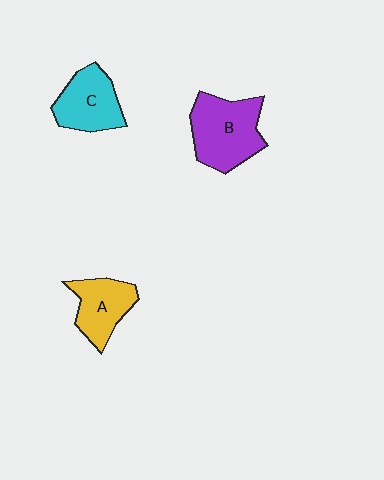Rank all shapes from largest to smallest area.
From largest to smallest: B (purple), C (cyan), A (yellow).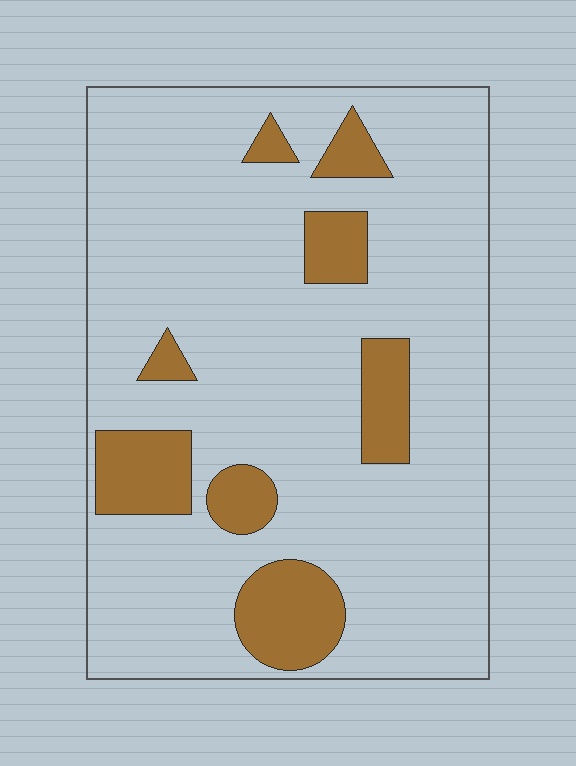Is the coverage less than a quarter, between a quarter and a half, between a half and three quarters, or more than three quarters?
Less than a quarter.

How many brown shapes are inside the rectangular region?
8.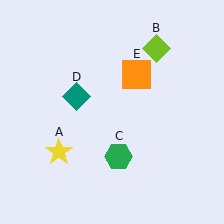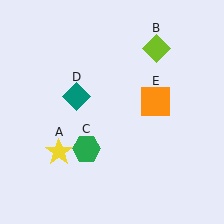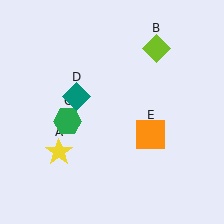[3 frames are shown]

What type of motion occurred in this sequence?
The green hexagon (object C), orange square (object E) rotated clockwise around the center of the scene.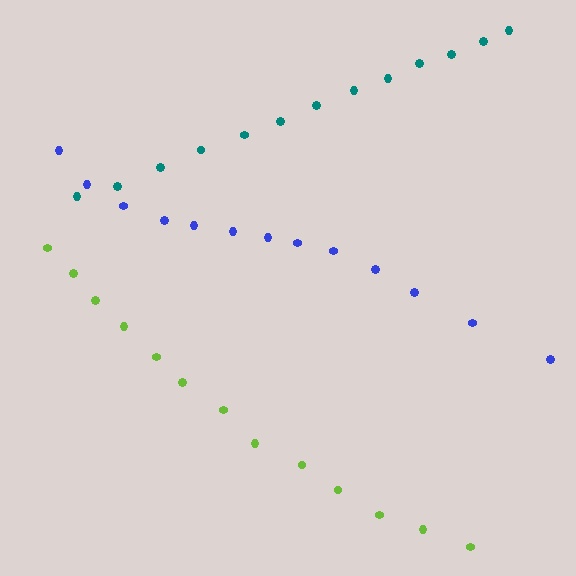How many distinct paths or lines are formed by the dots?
There are 3 distinct paths.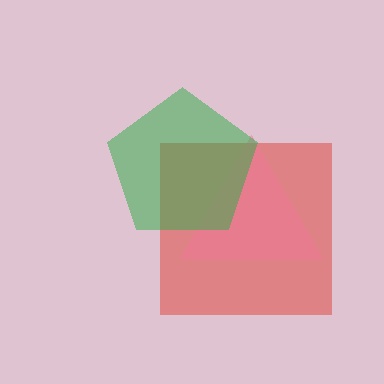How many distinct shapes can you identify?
There are 3 distinct shapes: a red square, a pink triangle, a green pentagon.